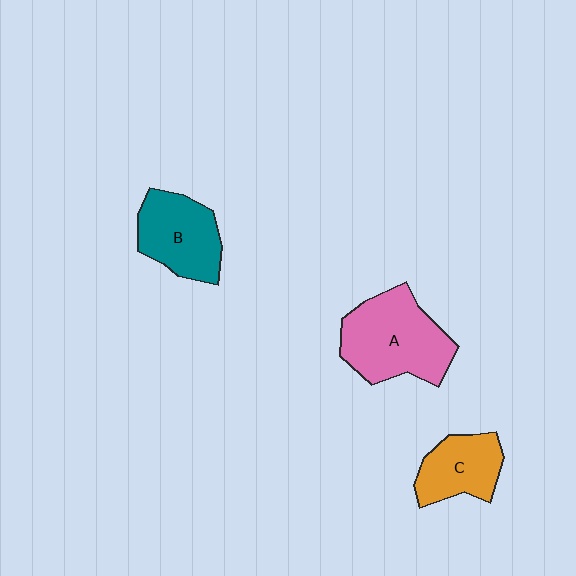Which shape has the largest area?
Shape A (pink).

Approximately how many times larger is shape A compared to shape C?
Approximately 1.6 times.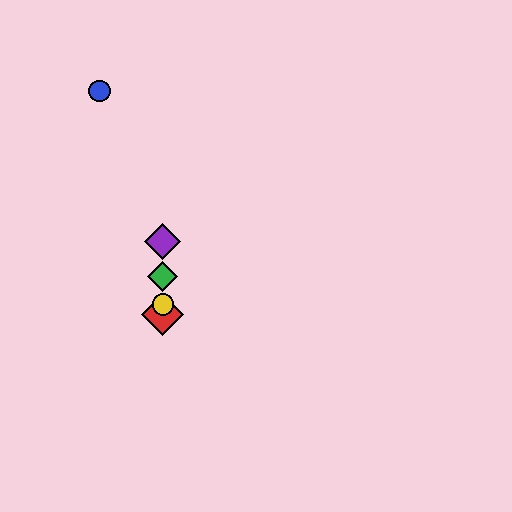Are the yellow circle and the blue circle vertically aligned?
No, the yellow circle is at x≈163 and the blue circle is at x≈100.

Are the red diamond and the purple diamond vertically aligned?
Yes, both are at x≈163.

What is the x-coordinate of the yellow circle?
The yellow circle is at x≈163.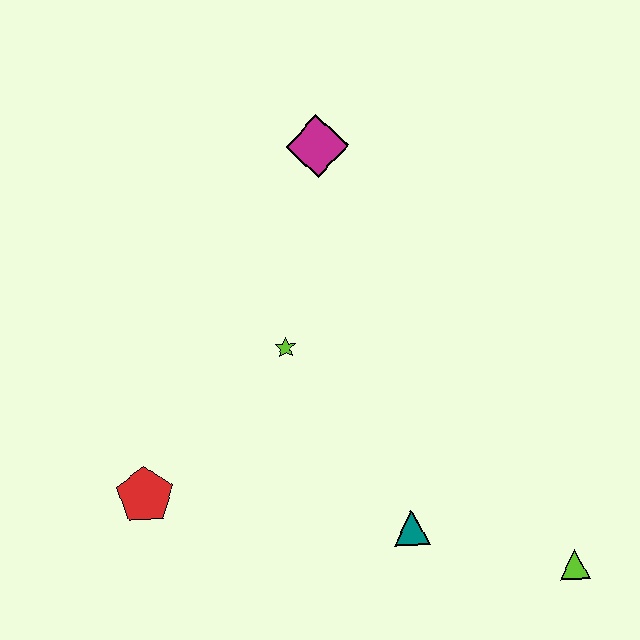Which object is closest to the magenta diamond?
The lime star is closest to the magenta diamond.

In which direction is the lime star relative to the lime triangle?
The lime star is to the left of the lime triangle.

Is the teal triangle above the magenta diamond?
No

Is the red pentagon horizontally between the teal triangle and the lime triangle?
No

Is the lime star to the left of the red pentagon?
No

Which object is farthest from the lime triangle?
The magenta diamond is farthest from the lime triangle.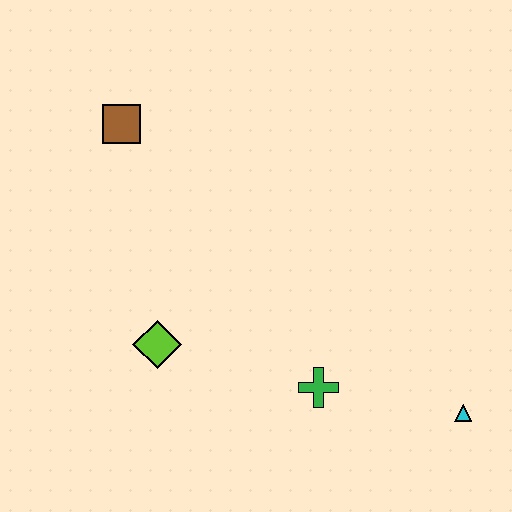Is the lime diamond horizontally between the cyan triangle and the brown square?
Yes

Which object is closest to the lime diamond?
The green cross is closest to the lime diamond.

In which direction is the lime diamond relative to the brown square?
The lime diamond is below the brown square.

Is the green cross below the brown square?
Yes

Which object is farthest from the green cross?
The brown square is farthest from the green cross.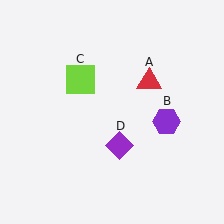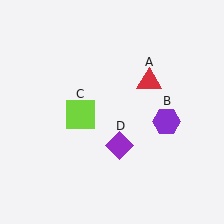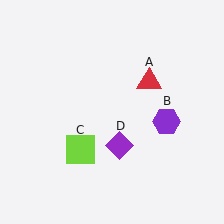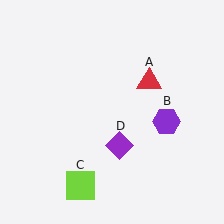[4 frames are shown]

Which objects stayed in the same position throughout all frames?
Red triangle (object A) and purple hexagon (object B) and purple diamond (object D) remained stationary.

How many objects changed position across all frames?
1 object changed position: lime square (object C).